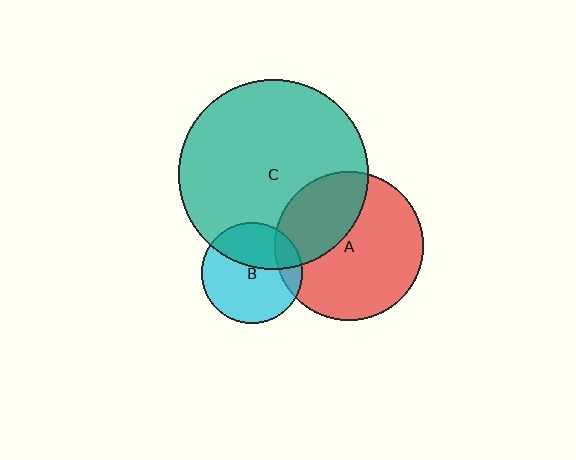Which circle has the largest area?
Circle C (teal).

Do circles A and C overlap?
Yes.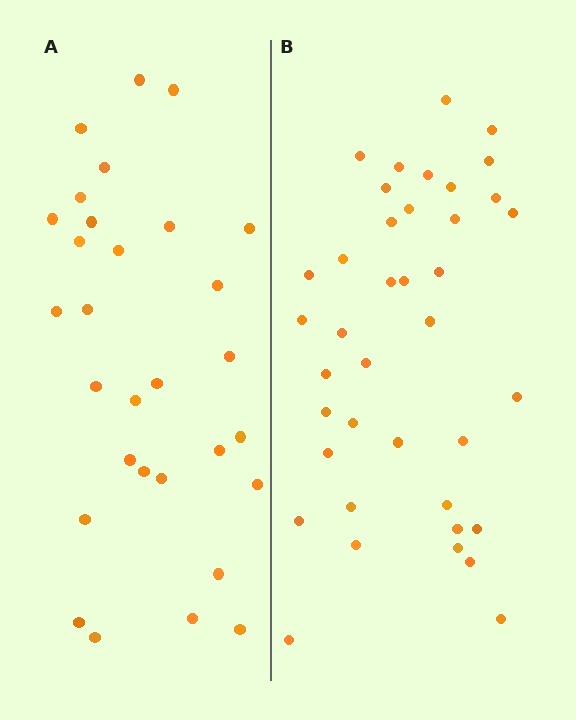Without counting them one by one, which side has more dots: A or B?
Region B (the right region) has more dots.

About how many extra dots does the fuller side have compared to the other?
Region B has roughly 8 or so more dots than region A.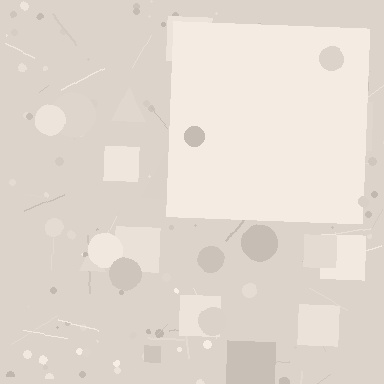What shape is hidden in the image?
A square is hidden in the image.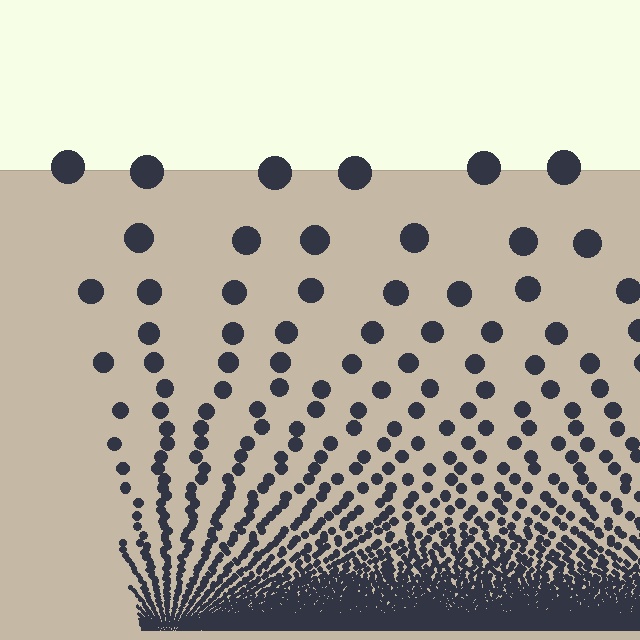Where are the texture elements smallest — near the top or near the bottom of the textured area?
Near the bottom.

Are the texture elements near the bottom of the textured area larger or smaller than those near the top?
Smaller. The gradient is inverted — elements near the bottom are smaller and denser.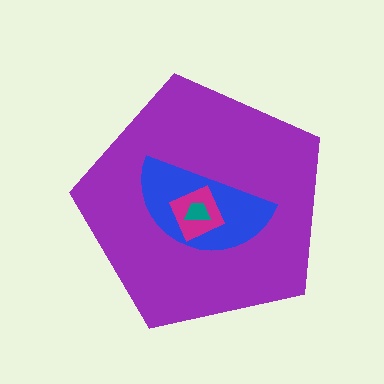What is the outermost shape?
The purple pentagon.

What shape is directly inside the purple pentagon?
The blue semicircle.